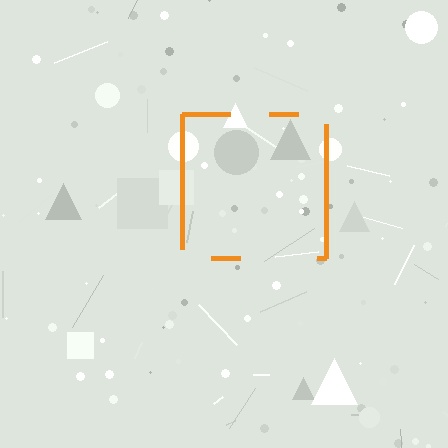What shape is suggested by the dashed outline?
The dashed outline suggests a square.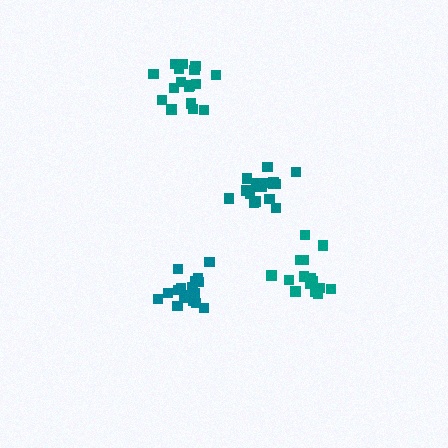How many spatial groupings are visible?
There are 4 spatial groupings.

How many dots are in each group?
Group 1: 17 dots, Group 2: 17 dots, Group 3: 15 dots, Group 4: 17 dots (66 total).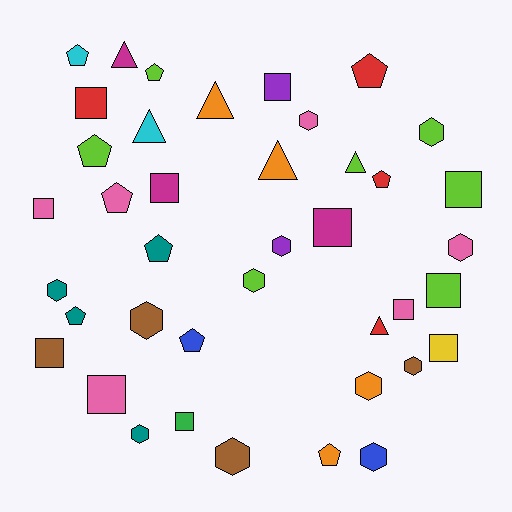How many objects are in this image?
There are 40 objects.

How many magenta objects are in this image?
There are 3 magenta objects.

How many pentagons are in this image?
There are 10 pentagons.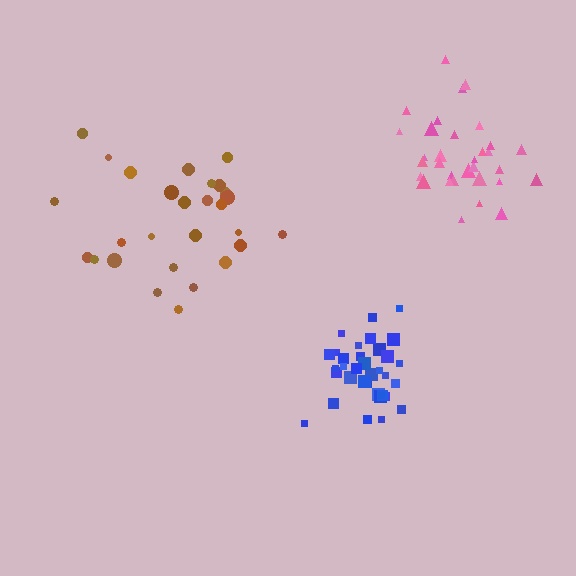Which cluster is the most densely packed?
Blue.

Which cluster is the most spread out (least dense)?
Brown.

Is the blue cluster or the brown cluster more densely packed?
Blue.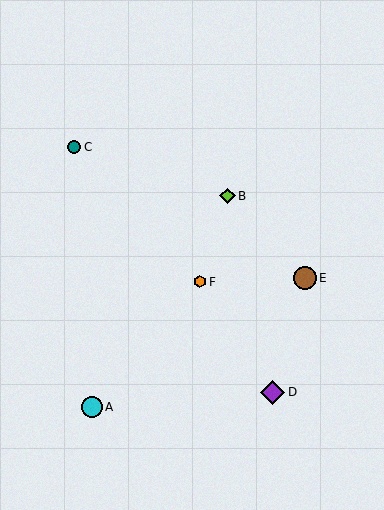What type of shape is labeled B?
Shape B is a lime diamond.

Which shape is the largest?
The purple diamond (labeled D) is the largest.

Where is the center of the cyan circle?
The center of the cyan circle is at (92, 407).